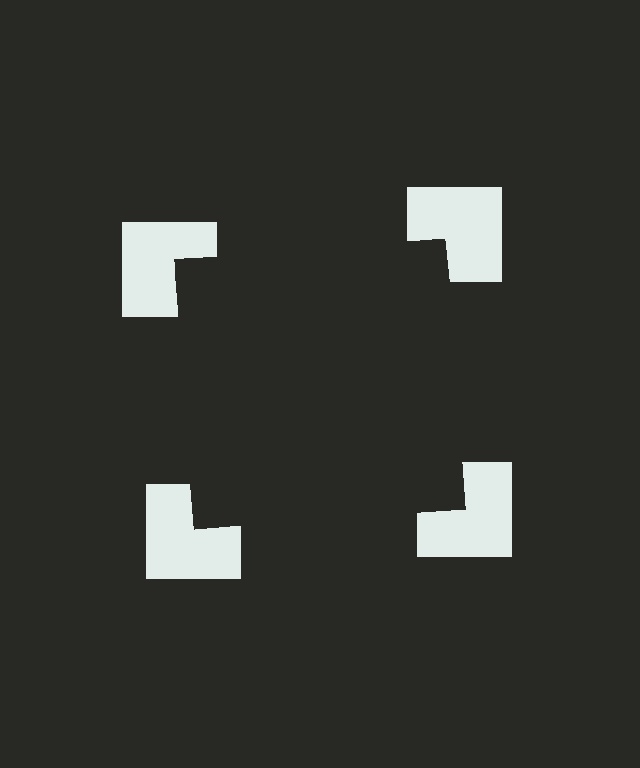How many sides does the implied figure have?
4 sides.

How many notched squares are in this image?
There are 4 — one at each vertex of the illusory square.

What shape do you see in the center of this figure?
An illusory square — its edges are inferred from the aligned wedge cuts in the notched squares, not physically drawn.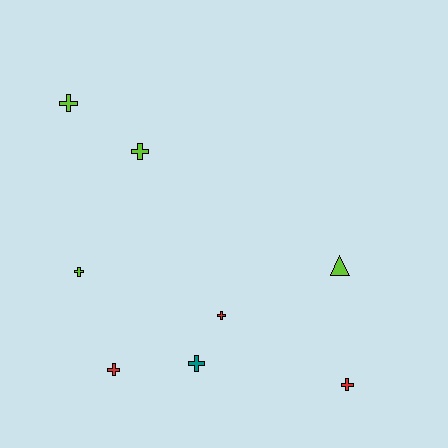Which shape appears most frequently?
Cross, with 7 objects.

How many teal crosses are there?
There is 1 teal cross.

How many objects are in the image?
There are 8 objects.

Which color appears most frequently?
Lime, with 4 objects.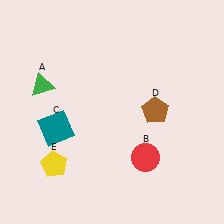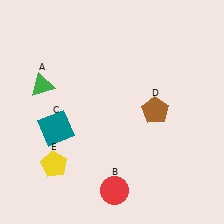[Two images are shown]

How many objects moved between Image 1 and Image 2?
1 object moved between the two images.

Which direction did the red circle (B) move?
The red circle (B) moved down.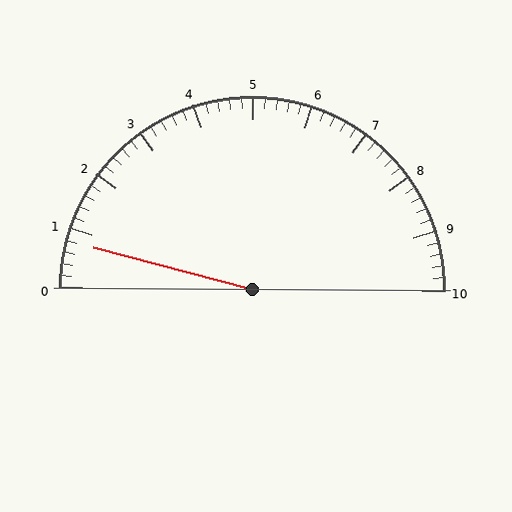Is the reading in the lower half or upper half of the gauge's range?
The reading is in the lower half of the range (0 to 10).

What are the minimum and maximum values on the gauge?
The gauge ranges from 0 to 10.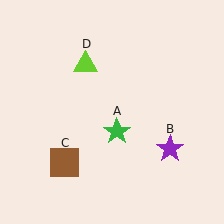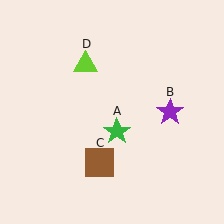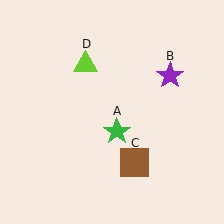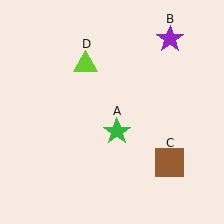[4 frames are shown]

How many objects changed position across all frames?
2 objects changed position: purple star (object B), brown square (object C).